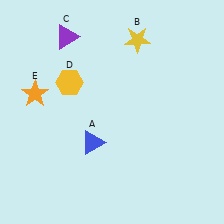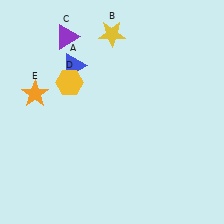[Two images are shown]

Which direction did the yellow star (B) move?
The yellow star (B) moved left.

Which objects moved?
The objects that moved are: the blue triangle (A), the yellow star (B).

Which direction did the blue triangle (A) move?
The blue triangle (A) moved up.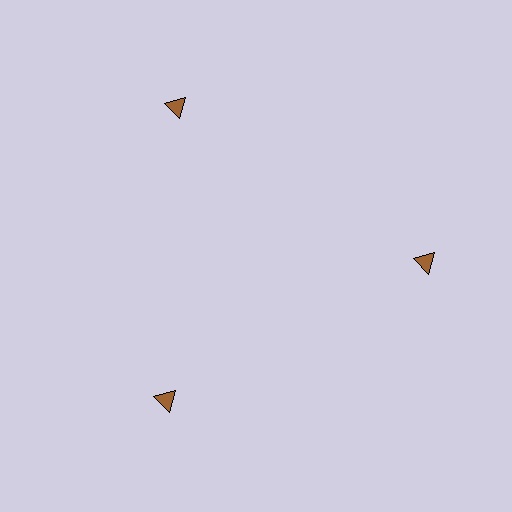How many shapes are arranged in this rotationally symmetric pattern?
There are 3 shapes, arranged in 3 groups of 1.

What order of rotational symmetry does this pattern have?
This pattern has 3-fold rotational symmetry.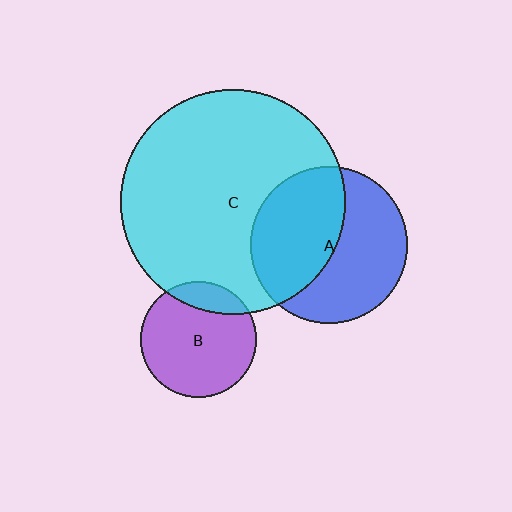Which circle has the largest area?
Circle C (cyan).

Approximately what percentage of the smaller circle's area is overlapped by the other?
Approximately 50%.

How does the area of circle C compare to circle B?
Approximately 3.8 times.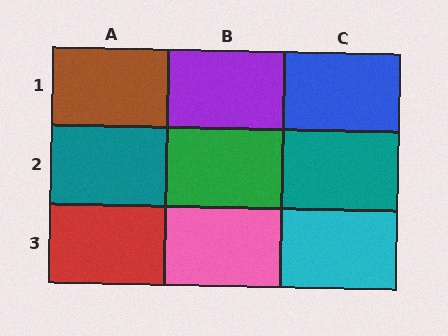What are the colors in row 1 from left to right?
Brown, purple, blue.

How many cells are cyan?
1 cell is cyan.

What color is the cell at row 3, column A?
Red.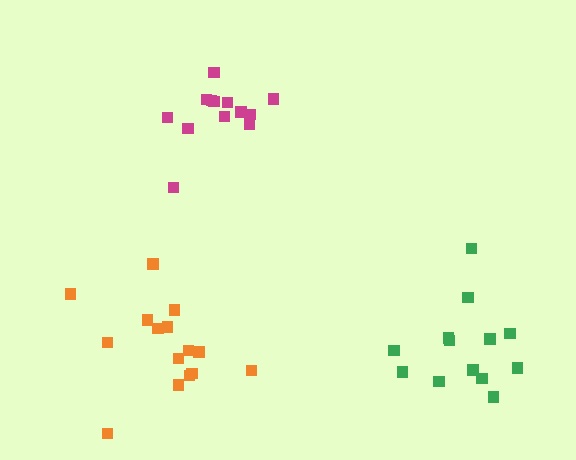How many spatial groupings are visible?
There are 3 spatial groupings.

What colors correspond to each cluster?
The clusters are colored: green, orange, magenta.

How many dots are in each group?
Group 1: 13 dots, Group 2: 15 dots, Group 3: 13 dots (41 total).